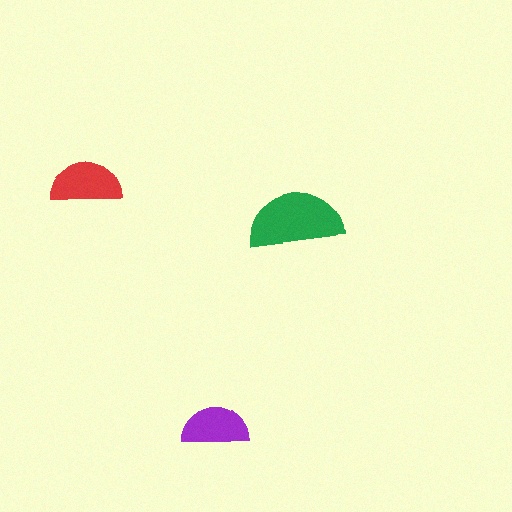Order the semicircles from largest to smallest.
the green one, the red one, the purple one.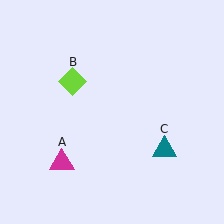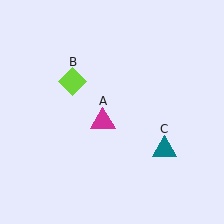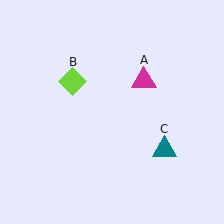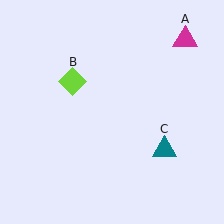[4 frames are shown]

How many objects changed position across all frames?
1 object changed position: magenta triangle (object A).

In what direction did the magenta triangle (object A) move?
The magenta triangle (object A) moved up and to the right.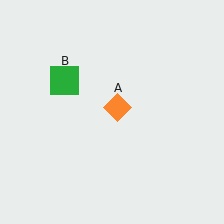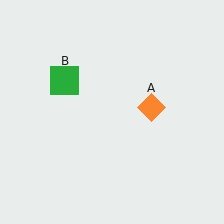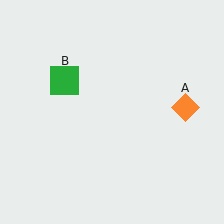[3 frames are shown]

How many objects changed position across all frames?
1 object changed position: orange diamond (object A).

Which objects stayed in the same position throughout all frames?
Green square (object B) remained stationary.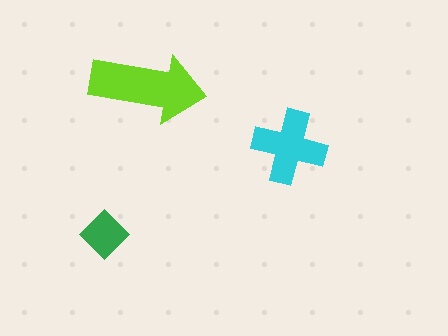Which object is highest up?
The lime arrow is topmost.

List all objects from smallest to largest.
The green diamond, the cyan cross, the lime arrow.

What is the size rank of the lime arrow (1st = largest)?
1st.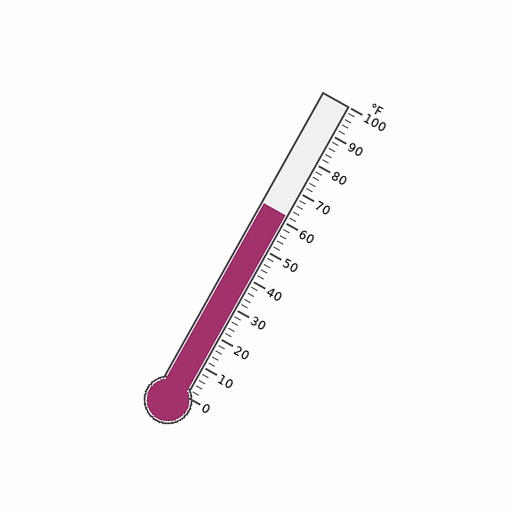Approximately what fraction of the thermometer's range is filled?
The thermometer is filled to approximately 60% of its range.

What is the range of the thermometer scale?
The thermometer scale ranges from 0°F to 100°F.